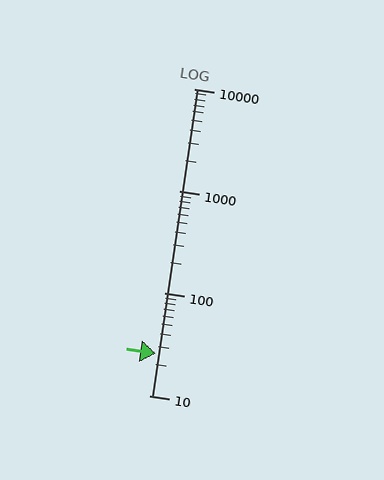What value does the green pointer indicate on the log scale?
The pointer indicates approximately 26.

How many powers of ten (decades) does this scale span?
The scale spans 3 decades, from 10 to 10000.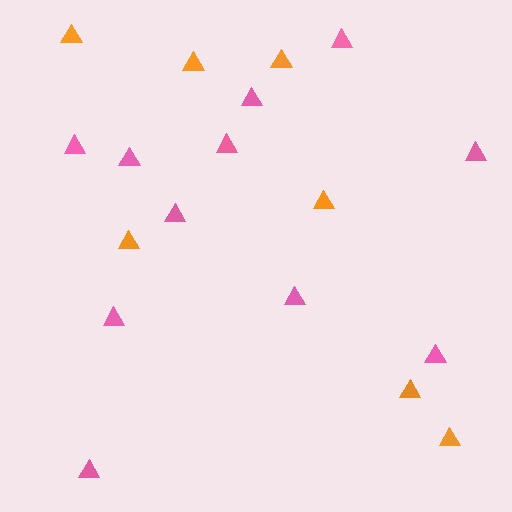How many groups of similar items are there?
There are 2 groups: one group of orange triangles (7) and one group of pink triangles (11).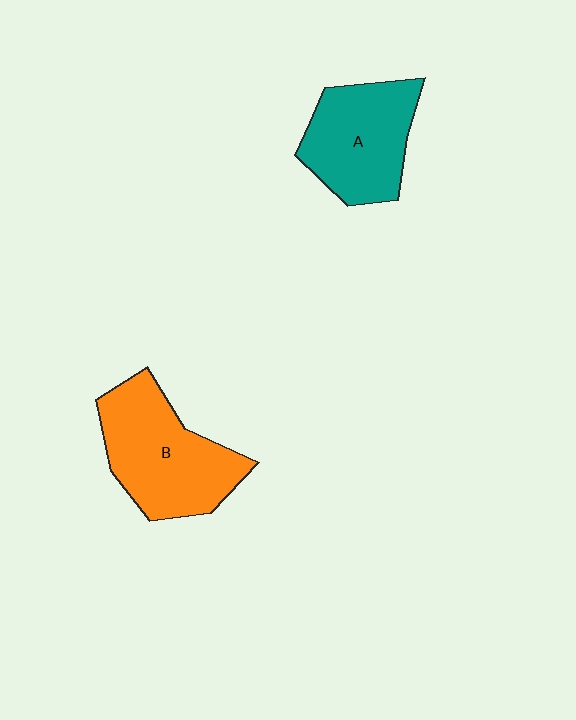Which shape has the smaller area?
Shape A (teal).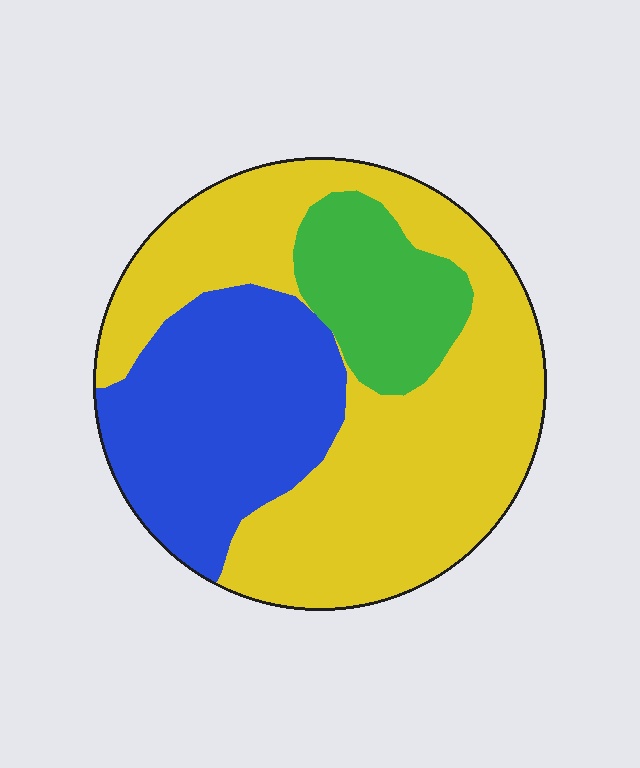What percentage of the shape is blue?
Blue covers roughly 30% of the shape.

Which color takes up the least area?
Green, at roughly 15%.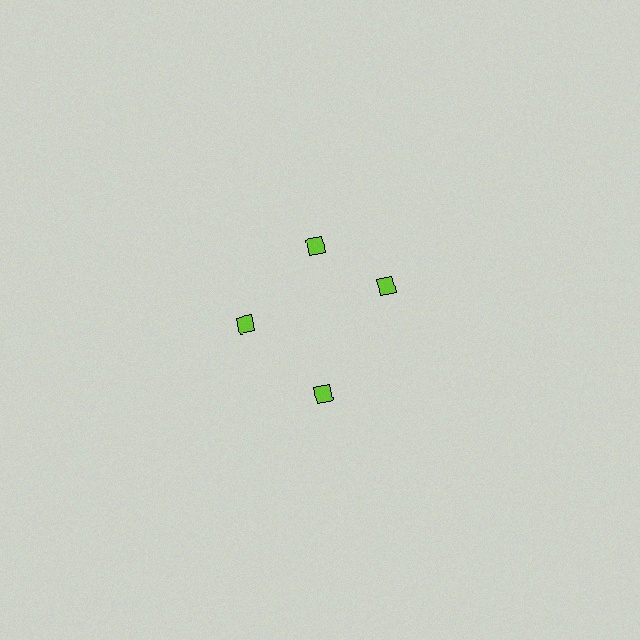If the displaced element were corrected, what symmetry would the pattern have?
It would have 4-fold rotational symmetry — the pattern would map onto itself every 90 degrees.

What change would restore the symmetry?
The symmetry would be restored by rotating it back into even spacing with its neighbors so that all 4 diamonds sit at equal angles and equal distance from the center.